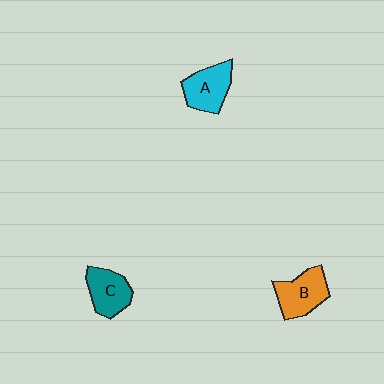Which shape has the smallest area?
Shape C (teal).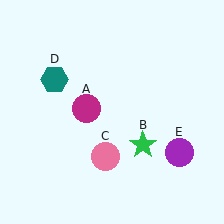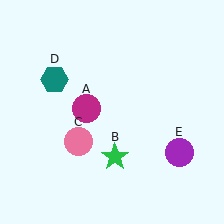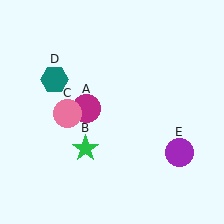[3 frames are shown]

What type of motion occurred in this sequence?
The green star (object B), pink circle (object C) rotated clockwise around the center of the scene.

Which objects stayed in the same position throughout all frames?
Magenta circle (object A) and teal hexagon (object D) and purple circle (object E) remained stationary.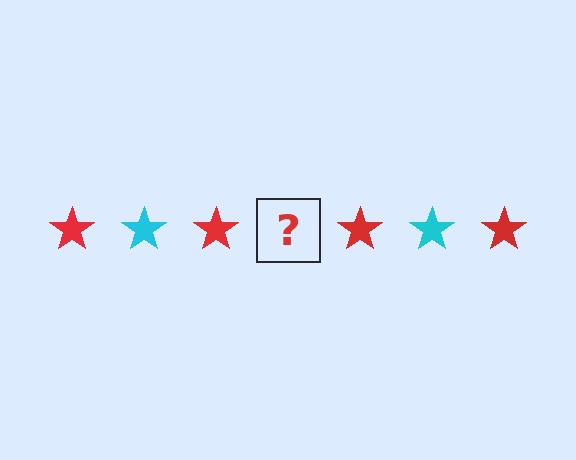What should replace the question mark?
The question mark should be replaced with a cyan star.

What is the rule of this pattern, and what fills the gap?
The rule is that the pattern cycles through red, cyan stars. The gap should be filled with a cyan star.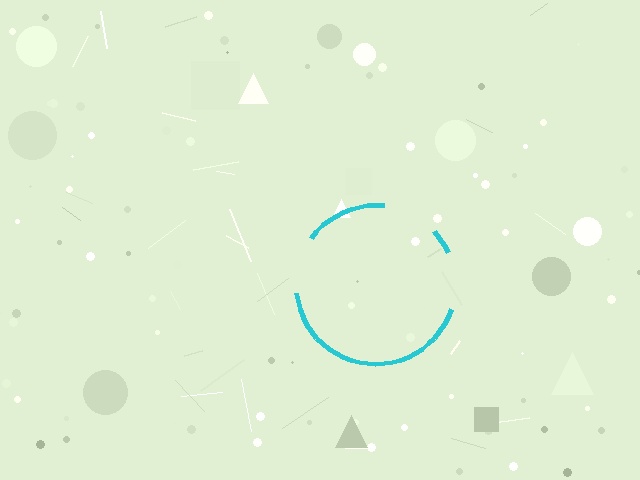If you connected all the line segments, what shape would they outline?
They would outline a circle.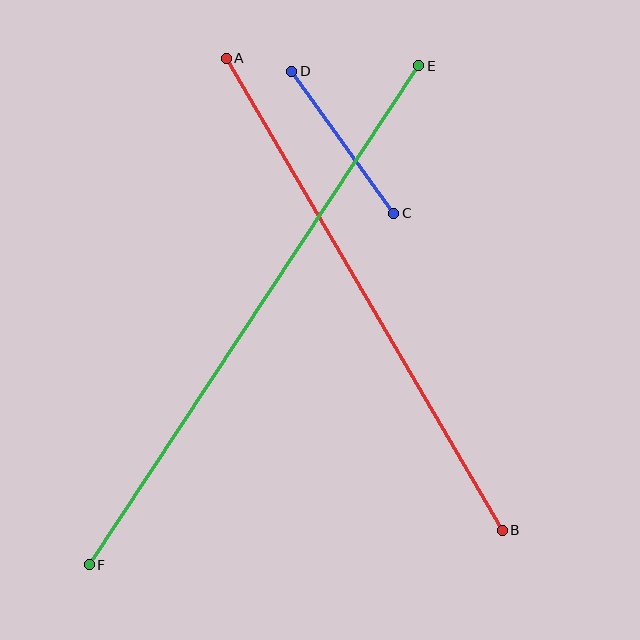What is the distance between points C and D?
The distance is approximately 175 pixels.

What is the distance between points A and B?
The distance is approximately 547 pixels.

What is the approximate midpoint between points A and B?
The midpoint is at approximately (364, 294) pixels.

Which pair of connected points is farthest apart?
Points E and F are farthest apart.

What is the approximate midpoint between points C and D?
The midpoint is at approximately (343, 142) pixels.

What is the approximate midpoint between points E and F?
The midpoint is at approximately (254, 315) pixels.